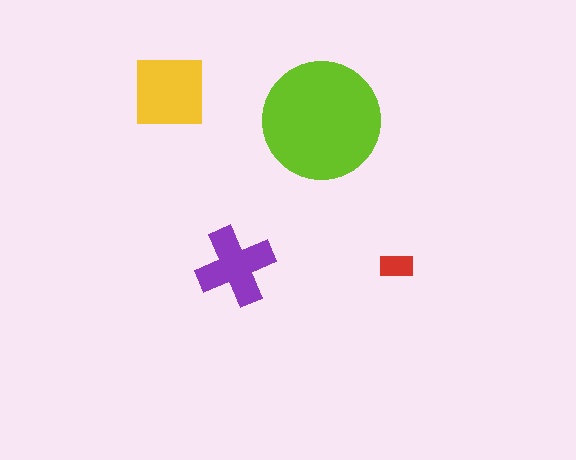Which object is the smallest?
The red rectangle.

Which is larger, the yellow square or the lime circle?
The lime circle.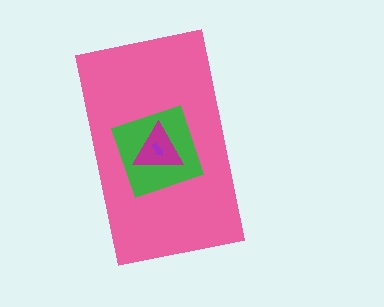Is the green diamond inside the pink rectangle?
Yes.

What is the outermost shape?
The pink rectangle.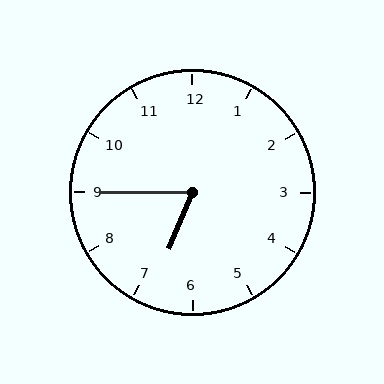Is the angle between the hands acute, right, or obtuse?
It is acute.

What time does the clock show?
6:45.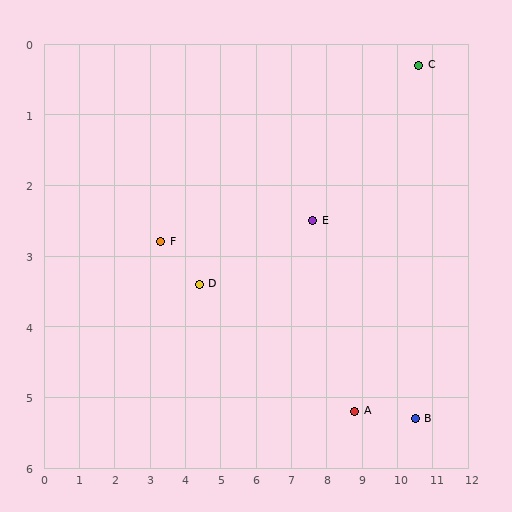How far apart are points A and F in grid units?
Points A and F are about 6.0 grid units apart.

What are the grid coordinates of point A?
Point A is at approximately (8.8, 5.2).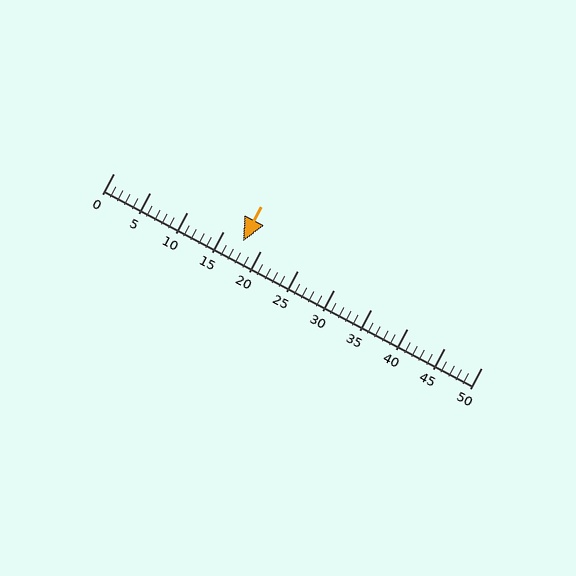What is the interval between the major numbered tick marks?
The major tick marks are spaced 5 units apart.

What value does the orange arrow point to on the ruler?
The orange arrow points to approximately 18.